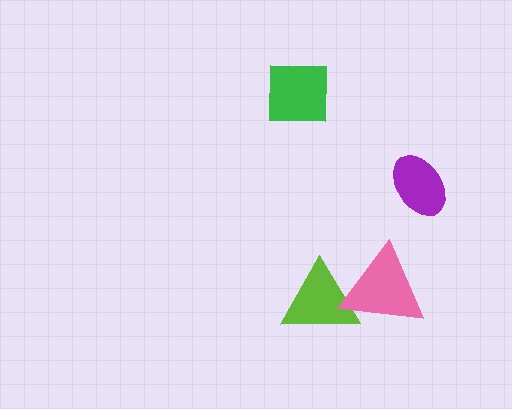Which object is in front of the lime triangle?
The pink triangle is in front of the lime triangle.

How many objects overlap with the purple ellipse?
0 objects overlap with the purple ellipse.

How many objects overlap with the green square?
0 objects overlap with the green square.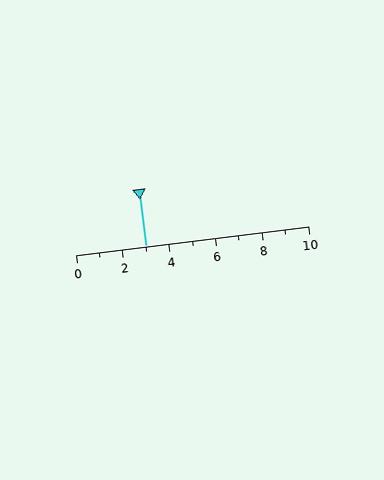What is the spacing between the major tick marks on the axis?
The major ticks are spaced 2 apart.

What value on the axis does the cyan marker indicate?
The marker indicates approximately 3.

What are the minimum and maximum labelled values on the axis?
The axis runs from 0 to 10.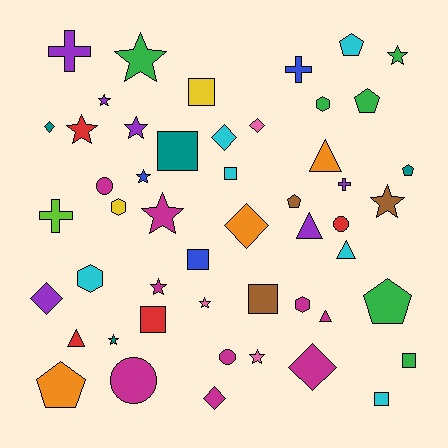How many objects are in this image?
There are 50 objects.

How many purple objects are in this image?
There are 6 purple objects.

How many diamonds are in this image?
There are 7 diamonds.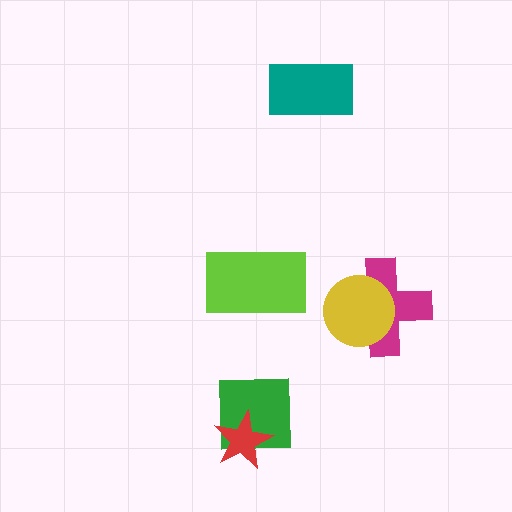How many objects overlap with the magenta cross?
1 object overlaps with the magenta cross.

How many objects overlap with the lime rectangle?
0 objects overlap with the lime rectangle.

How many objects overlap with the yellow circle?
1 object overlaps with the yellow circle.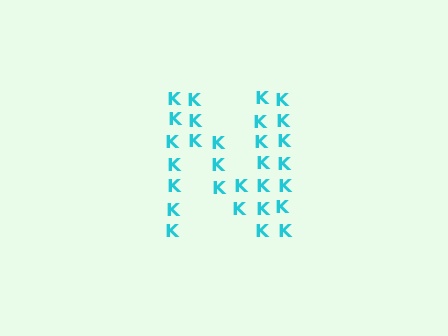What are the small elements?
The small elements are letter K's.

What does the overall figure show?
The overall figure shows the letter N.